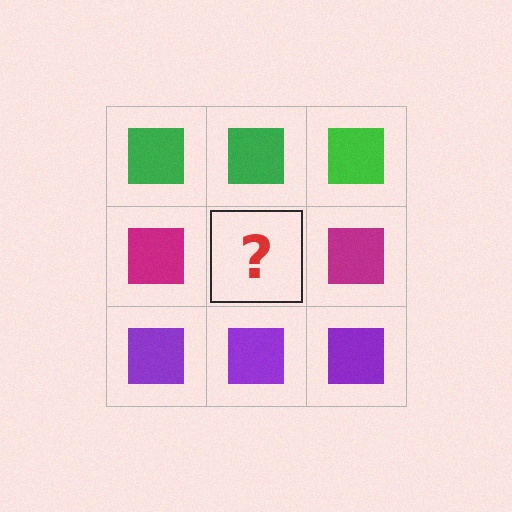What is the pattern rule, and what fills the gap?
The rule is that each row has a consistent color. The gap should be filled with a magenta square.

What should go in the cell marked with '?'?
The missing cell should contain a magenta square.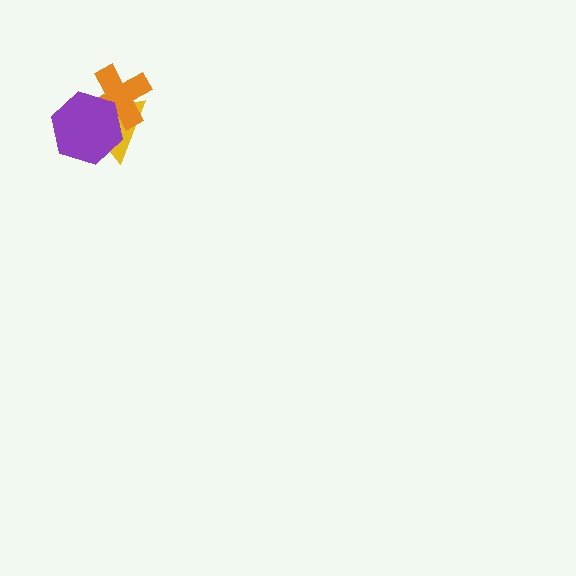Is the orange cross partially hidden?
Yes, it is partially covered by another shape.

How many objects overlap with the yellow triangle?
2 objects overlap with the yellow triangle.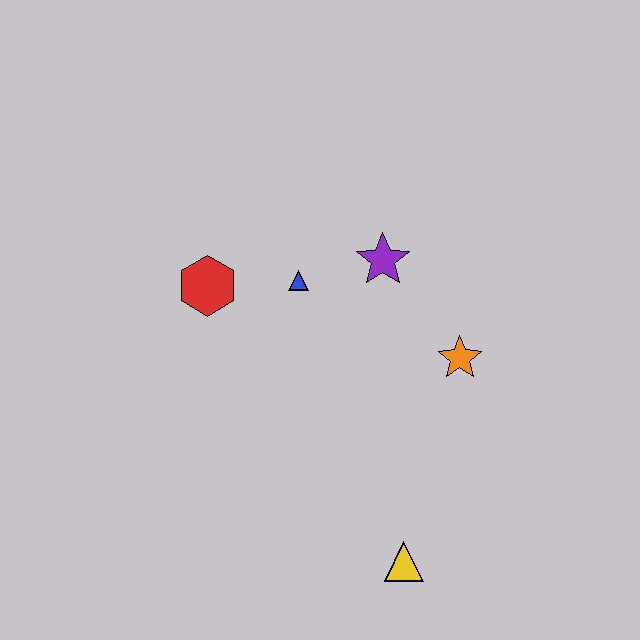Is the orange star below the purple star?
Yes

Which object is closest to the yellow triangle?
The orange star is closest to the yellow triangle.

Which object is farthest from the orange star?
The red hexagon is farthest from the orange star.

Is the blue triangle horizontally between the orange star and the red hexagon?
Yes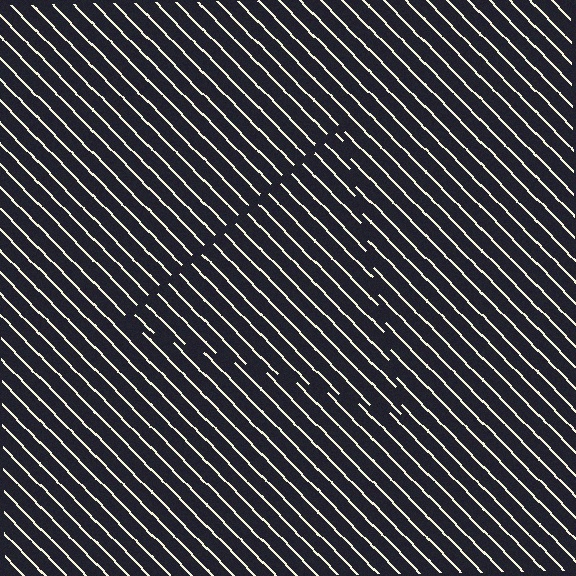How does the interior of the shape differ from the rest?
The interior of the shape contains the same grating, shifted by half a period — the contour is defined by the phase discontinuity where line-ends from the inner and outer gratings abut.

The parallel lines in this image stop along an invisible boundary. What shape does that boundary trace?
An illusory triangle. The interior of the shape contains the same grating, shifted by half a period — the contour is defined by the phase discontinuity where line-ends from the inner and outer gratings abut.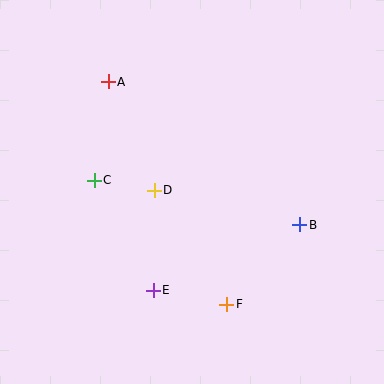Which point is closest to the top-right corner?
Point B is closest to the top-right corner.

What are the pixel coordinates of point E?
Point E is at (153, 290).